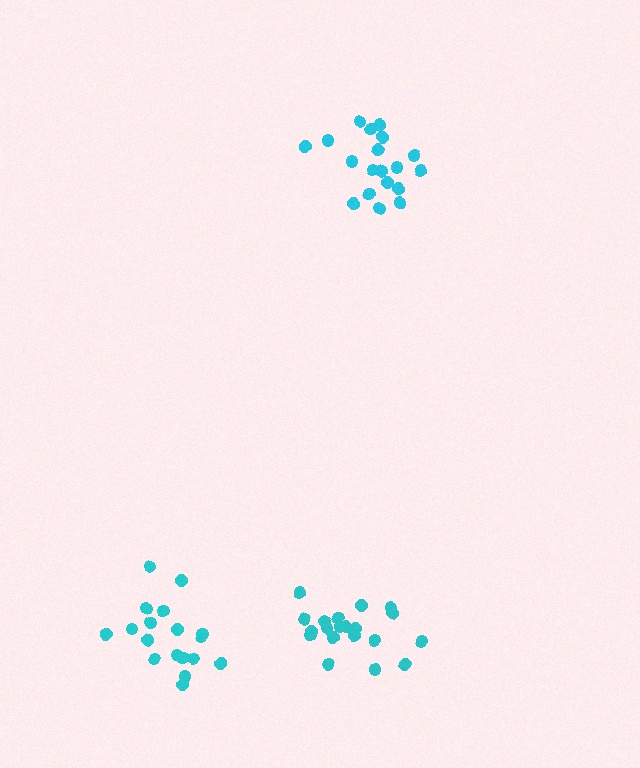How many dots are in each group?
Group 1: 19 dots, Group 2: 20 dots, Group 3: 18 dots (57 total).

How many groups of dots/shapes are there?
There are 3 groups.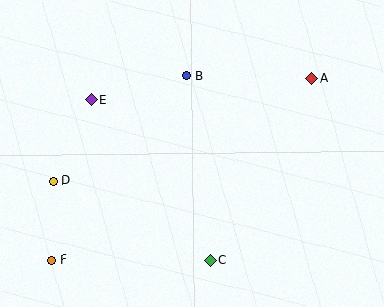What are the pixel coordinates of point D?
Point D is at (53, 181).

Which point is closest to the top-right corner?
Point A is closest to the top-right corner.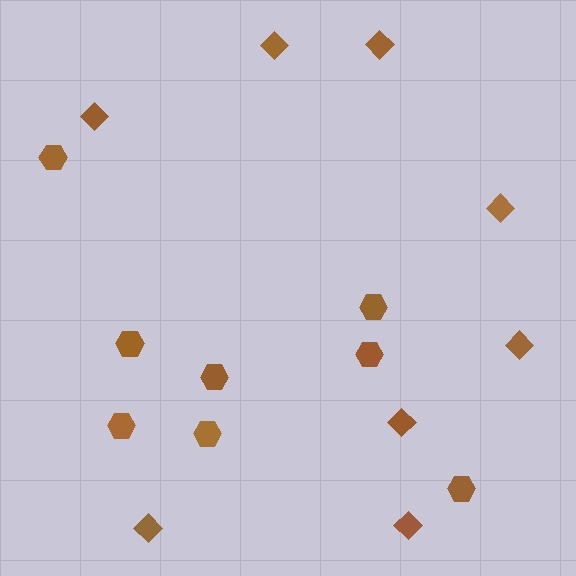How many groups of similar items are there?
There are 2 groups: one group of hexagons (8) and one group of diamonds (8).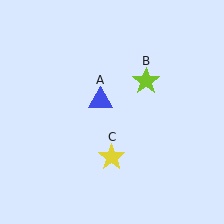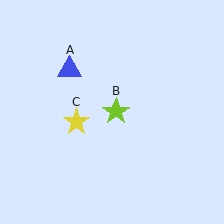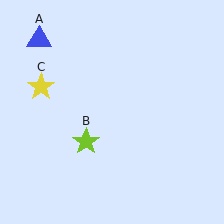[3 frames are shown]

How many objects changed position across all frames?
3 objects changed position: blue triangle (object A), lime star (object B), yellow star (object C).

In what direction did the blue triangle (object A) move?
The blue triangle (object A) moved up and to the left.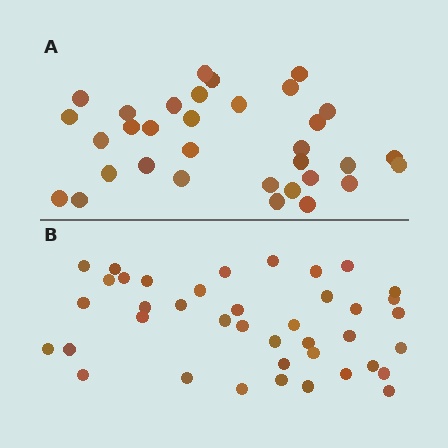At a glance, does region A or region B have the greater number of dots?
Region B (the bottom region) has more dots.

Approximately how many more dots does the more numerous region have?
Region B has roughly 8 or so more dots than region A.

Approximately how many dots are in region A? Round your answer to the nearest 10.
About 30 dots. (The exact count is 33, which rounds to 30.)